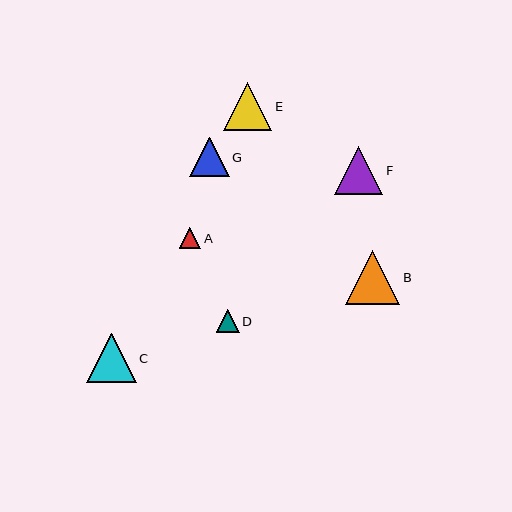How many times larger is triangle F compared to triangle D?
Triangle F is approximately 2.1 times the size of triangle D.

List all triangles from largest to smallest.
From largest to smallest: B, C, E, F, G, D, A.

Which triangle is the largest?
Triangle B is the largest with a size of approximately 54 pixels.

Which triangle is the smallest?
Triangle A is the smallest with a size of approximately 22 pixels.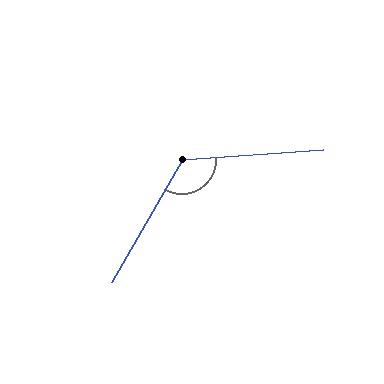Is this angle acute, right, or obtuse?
It is obtuse.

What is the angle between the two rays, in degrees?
Approximately 124 degrees.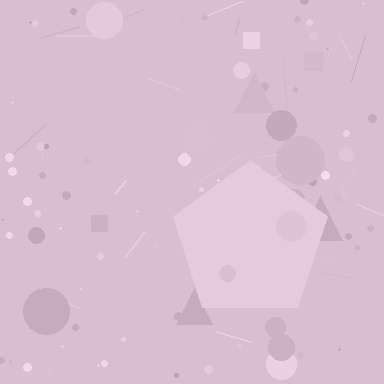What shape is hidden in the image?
A pentagon is hidden in the image.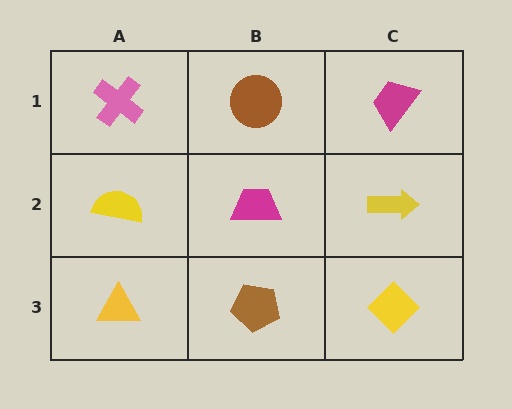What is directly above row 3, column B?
A magenta trapezoid.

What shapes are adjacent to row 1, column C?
A yellow arrow (row 2, column C), a brown circle (row 1, column B).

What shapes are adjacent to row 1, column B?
A magenta trapezoid (row 2, column B), a pink cross (row 1, column A), a magenta trapezoid (row 1, column C).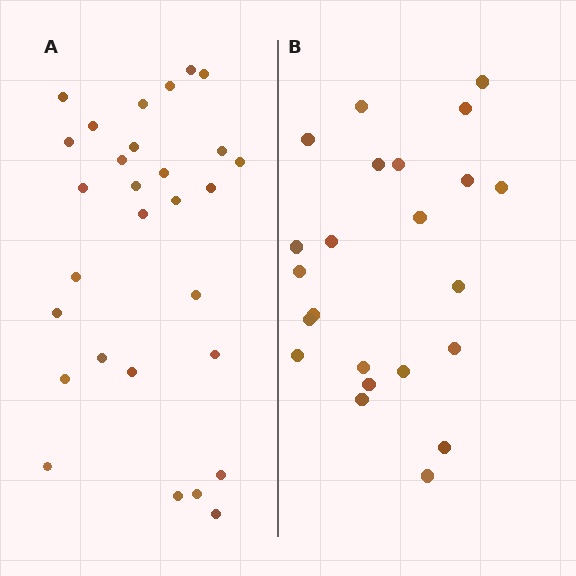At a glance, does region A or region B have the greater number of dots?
Region A (the left region) has more dots.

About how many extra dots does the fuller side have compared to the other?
Region A has about 6 more dots than region B.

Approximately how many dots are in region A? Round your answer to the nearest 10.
About 30 dots. (The exact count is 29, which rounds to 30.)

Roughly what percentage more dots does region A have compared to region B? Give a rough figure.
About 25% more.